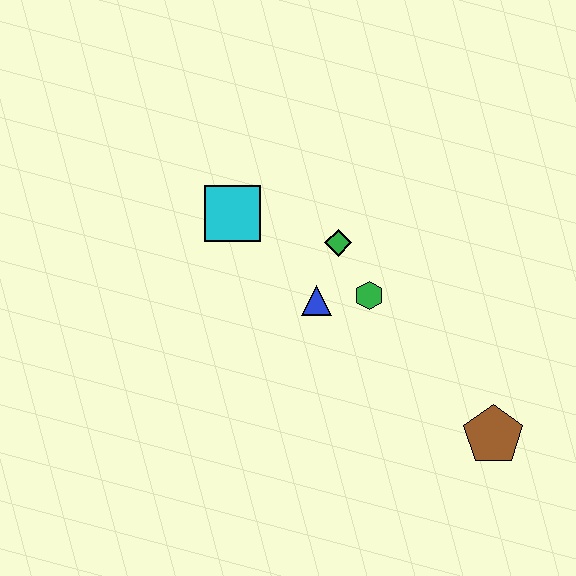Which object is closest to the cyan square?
The green diamond is closest to the cyan square.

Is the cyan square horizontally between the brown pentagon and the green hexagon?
No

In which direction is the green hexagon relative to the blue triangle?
The green hexagon is to the right of the blue triangle.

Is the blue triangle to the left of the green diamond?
Yes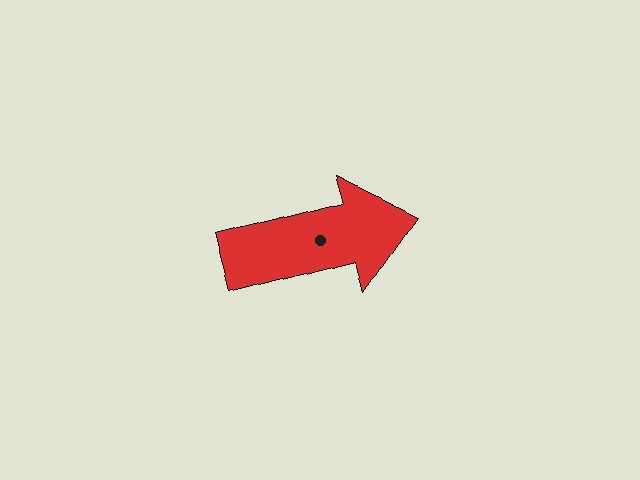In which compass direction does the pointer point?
East.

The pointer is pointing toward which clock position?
Roughly 3 o'clock.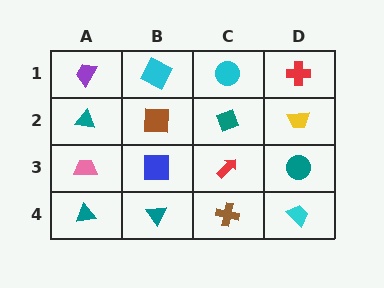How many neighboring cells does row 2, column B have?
4.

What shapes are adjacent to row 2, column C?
A cyan circle (row 1, column C), a red arrow (row 3, column C), a brown square (row 2, column B), a yellow trapezoid (row 2, column D).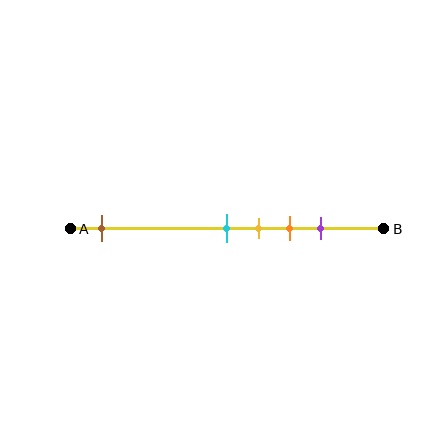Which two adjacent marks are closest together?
The cyan and yellow marks are the closest adjacent pair.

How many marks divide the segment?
There are 5 marks dividing the segment.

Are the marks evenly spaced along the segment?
No, the marks are not evenly spaced.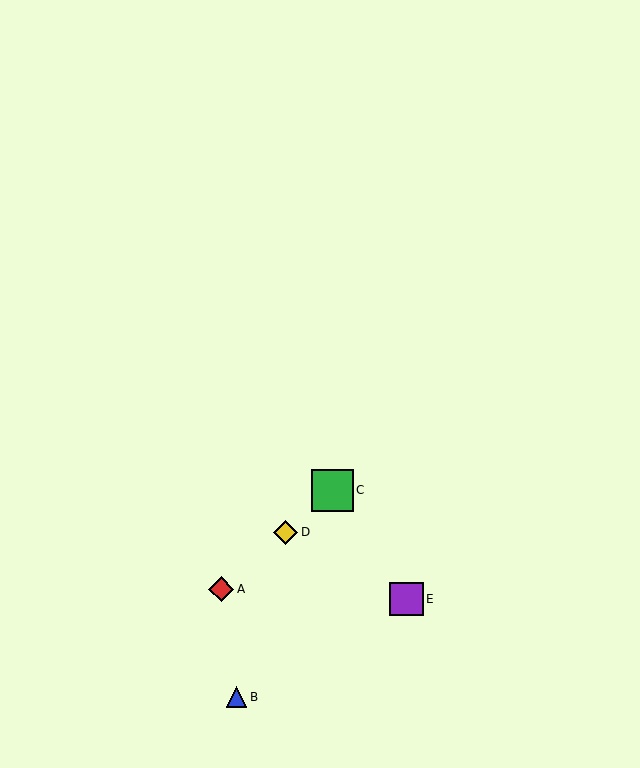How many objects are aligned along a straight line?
3 objects (A, C, D) are aligned along a straight line.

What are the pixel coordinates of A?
Object A is at (221, 589).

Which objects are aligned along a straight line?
Objects A, C, D are aligned along a straight line.